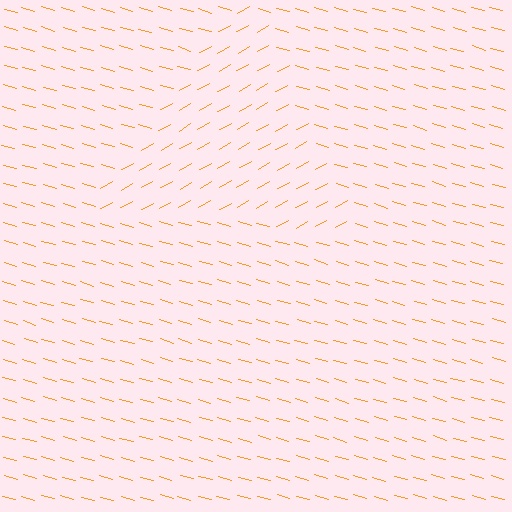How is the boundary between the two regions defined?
The boundary is defined purely by a change in line orientation (approximately 45 degrees difference). All lines are the same color and thickness.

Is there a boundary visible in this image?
Yes, there is a texture boundary formed by a change in line orientation.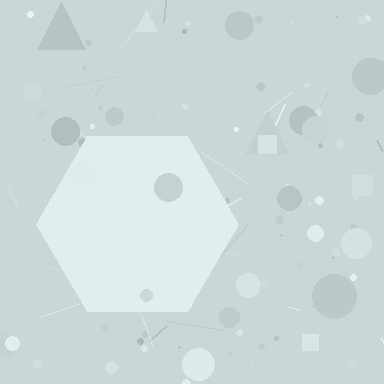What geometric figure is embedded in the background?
A hexagon is embedded in the background.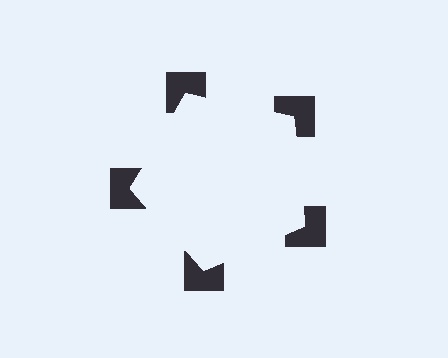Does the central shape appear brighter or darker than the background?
It typically appears slightly brighter than the background, even though no actual brightness change is drawn.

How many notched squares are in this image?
There are 5 — one at each vertex of the illusory pentagon.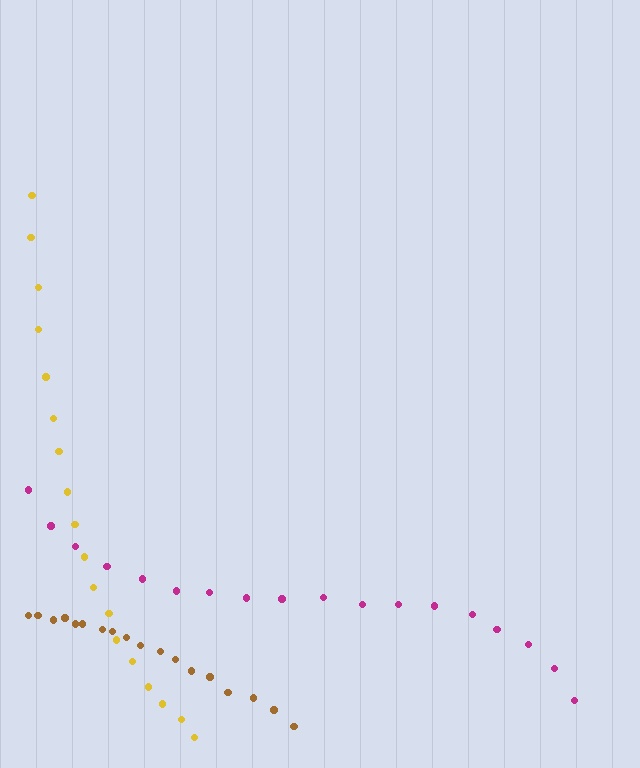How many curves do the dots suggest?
There are 3 distinct paths.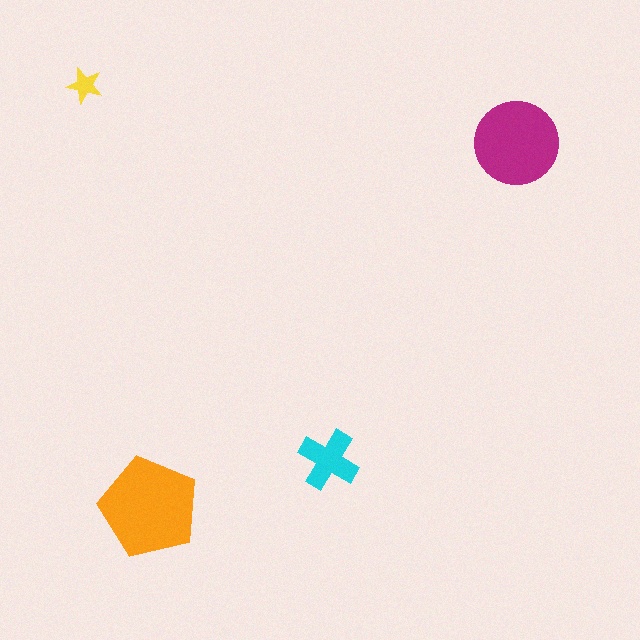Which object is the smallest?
The yellow star.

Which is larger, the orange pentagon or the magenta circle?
The orange pentagon.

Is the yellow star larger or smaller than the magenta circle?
Smaller.